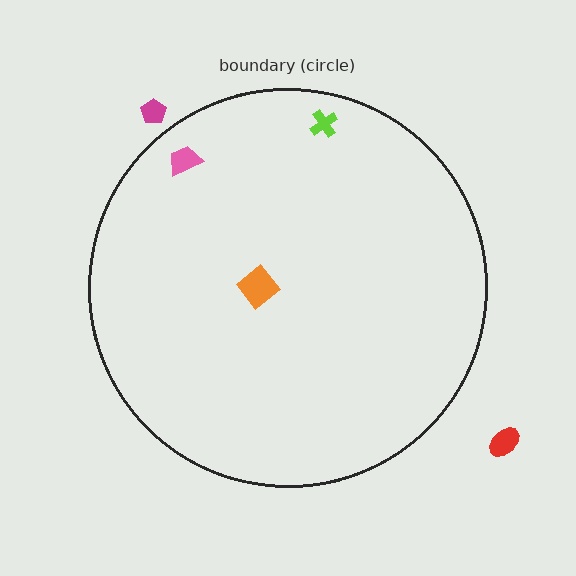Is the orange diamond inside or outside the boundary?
Inside.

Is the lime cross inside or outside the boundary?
Inside.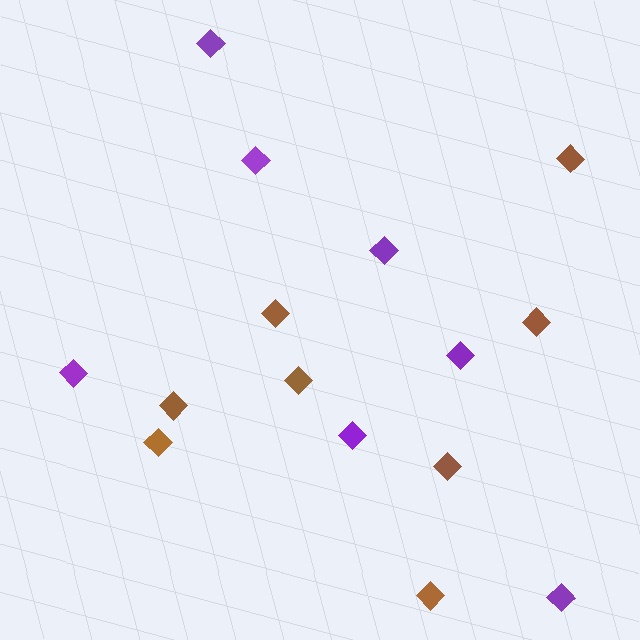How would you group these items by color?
There are 2 groups: one group of purple diamonds (7) and one group of brown diamonds (8).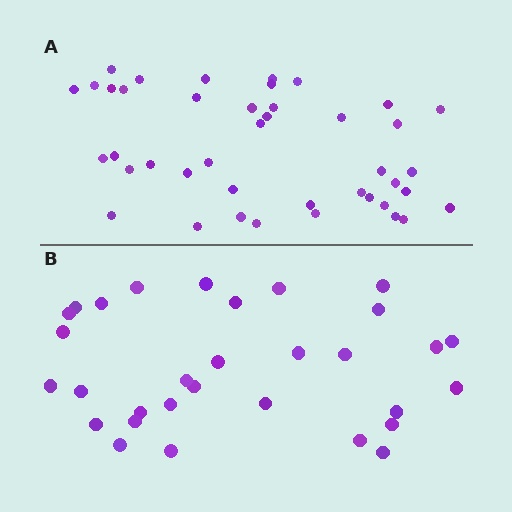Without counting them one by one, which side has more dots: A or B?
Region A (the top region) has more dots.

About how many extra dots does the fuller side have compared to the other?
Region A has roughly 12 or so more dots than region B.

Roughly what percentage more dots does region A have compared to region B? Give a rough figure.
About 35% more.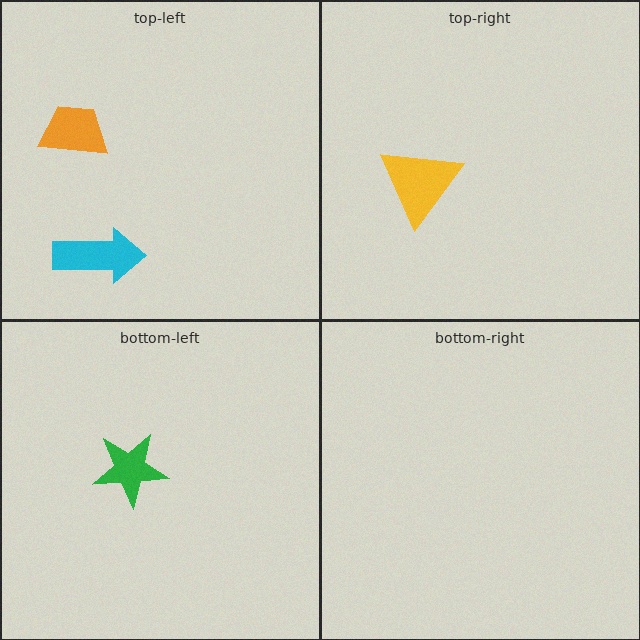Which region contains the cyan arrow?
The top-left region.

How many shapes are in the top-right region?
1.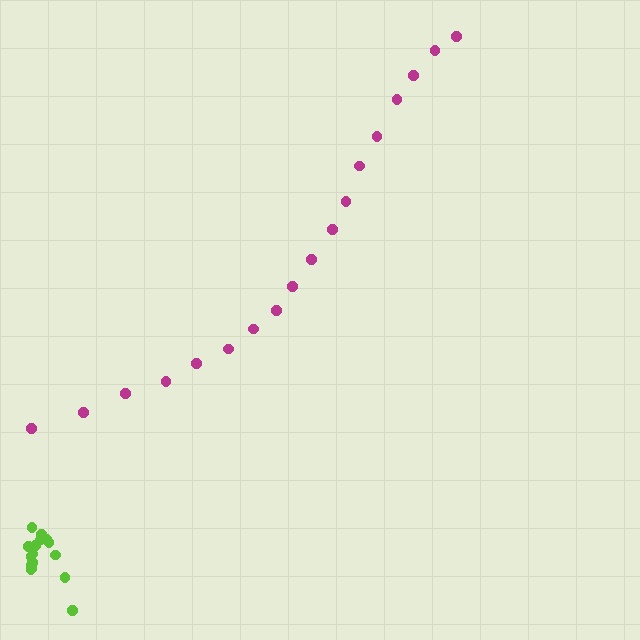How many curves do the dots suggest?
There are 2 distinct paths.